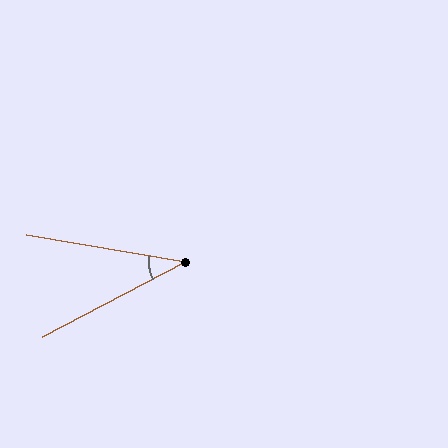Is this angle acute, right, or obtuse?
It is acute.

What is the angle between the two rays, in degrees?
Approximately 37 degrees.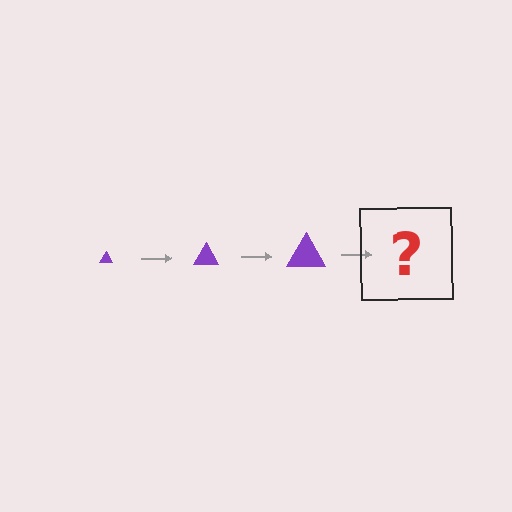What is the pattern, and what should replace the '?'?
The pattern is that the triangle gets progressively larger each step. The '?' should be a purple triangle, larger than the previous one.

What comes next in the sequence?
The next element should be a purple triangle, larger than the previous one.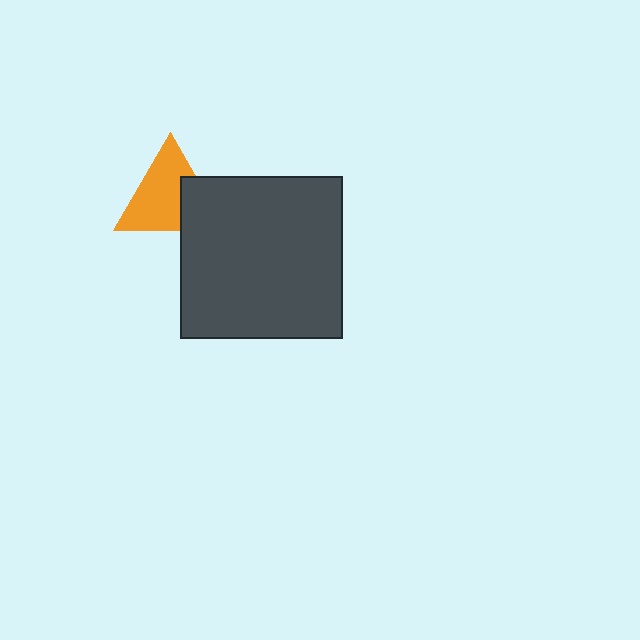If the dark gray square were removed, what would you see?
You would see the complete orange triangle.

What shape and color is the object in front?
The object in front is a dark gray square.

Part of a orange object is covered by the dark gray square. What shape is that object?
It is a triangle.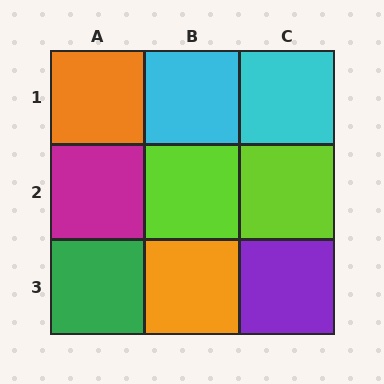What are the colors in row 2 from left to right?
Magenta, lime, lime.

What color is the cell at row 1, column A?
Orange.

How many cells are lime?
2 cells are lime.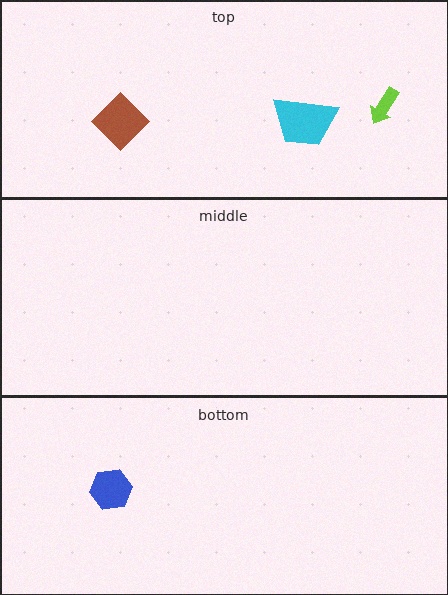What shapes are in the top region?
The cyan trapezoid, the lime arrow, the brown diamond.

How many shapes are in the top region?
3.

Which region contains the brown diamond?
The top region.